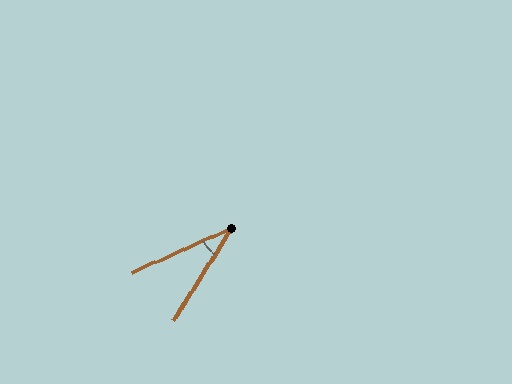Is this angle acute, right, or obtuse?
It is acute.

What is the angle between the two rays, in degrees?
Approximately 33 degrees.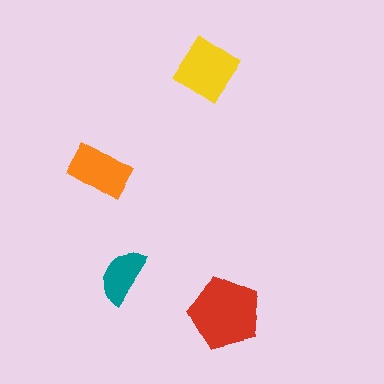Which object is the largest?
The red pentagon.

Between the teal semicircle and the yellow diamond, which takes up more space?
The yellow diamond.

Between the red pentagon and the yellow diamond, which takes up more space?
The red pentagon.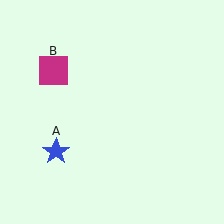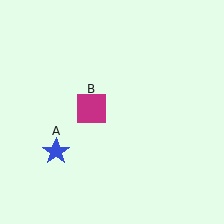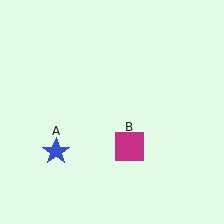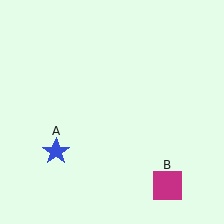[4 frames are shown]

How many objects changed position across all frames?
1 object changed position: magenta square (object B).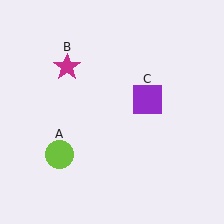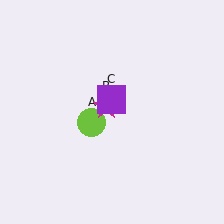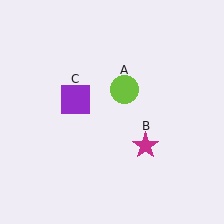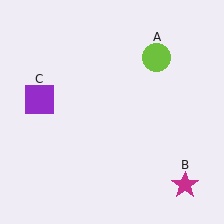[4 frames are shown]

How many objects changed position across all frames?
3 objects changed position: lime circle (object A), magenta star (object B), purple square (object C).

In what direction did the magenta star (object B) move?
The magenta star (object B) moved down and to the right.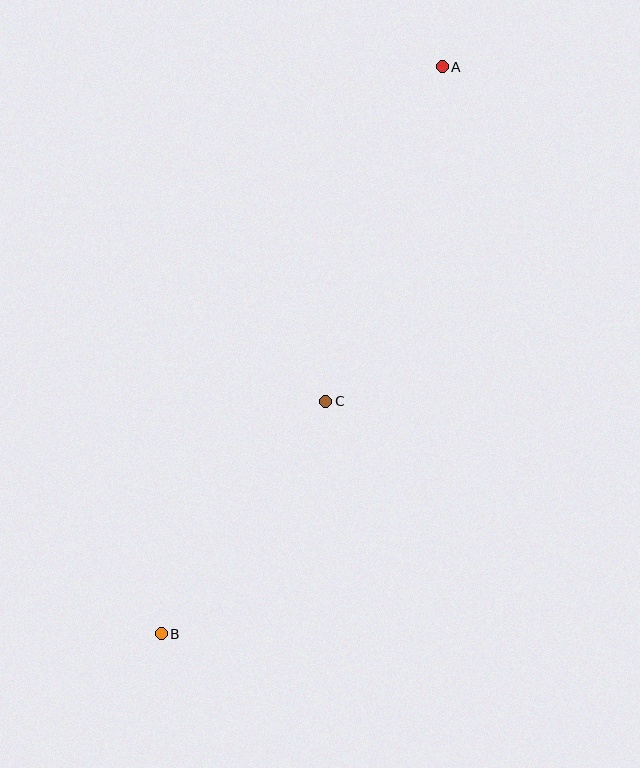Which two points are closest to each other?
Points B and C are closest to each other.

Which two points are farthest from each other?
Points A and B are farthest from each other.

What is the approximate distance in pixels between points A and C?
The distance between A and C is approximately 354 pixels.